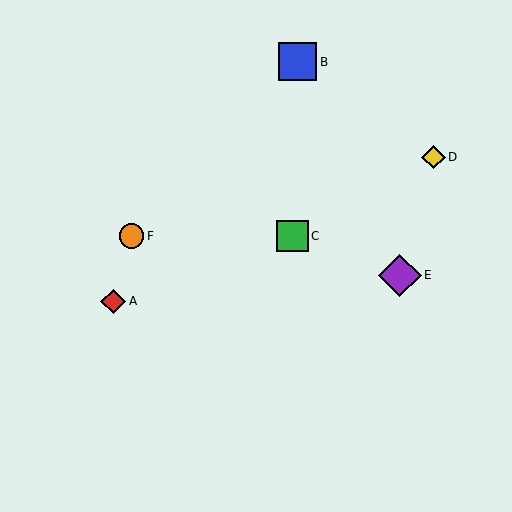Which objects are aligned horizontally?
Objects C, F are aligned horizontally.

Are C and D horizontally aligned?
No, C is at y≈236 and D is at y≈157.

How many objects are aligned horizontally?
2 objects (C, F) are aligned horizontally.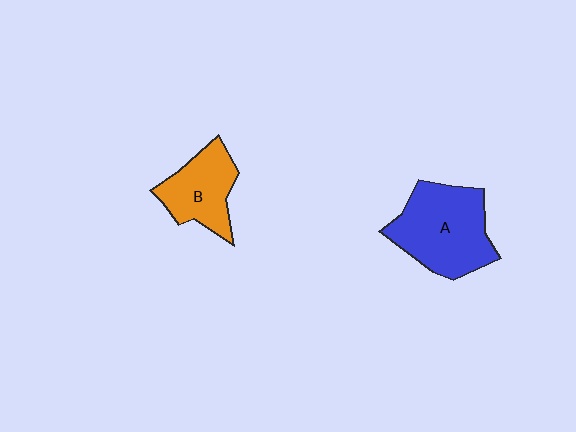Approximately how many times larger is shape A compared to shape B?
Approximately 1.5 times.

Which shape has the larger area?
Shape A (blue).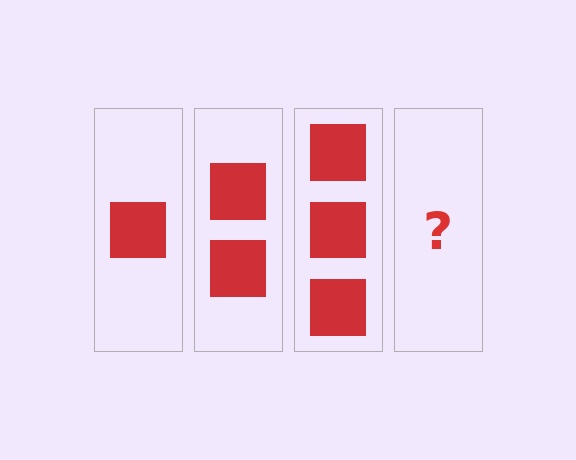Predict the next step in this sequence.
The next step is 4 squares.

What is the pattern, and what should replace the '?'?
The pattern is that each step adds one more square. The '?' should be 4 squares.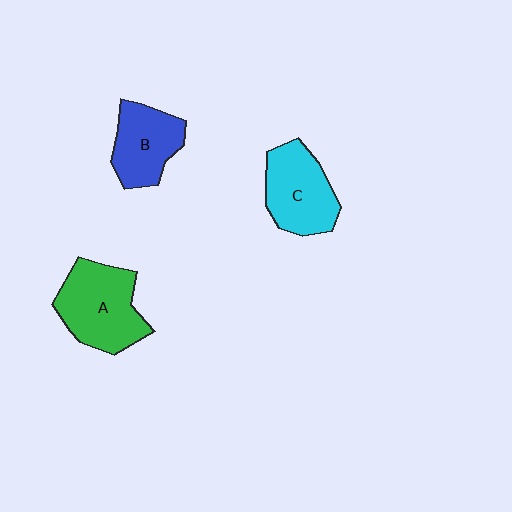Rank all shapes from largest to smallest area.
From largest to smallest: A (green), C (cyan), B (blue).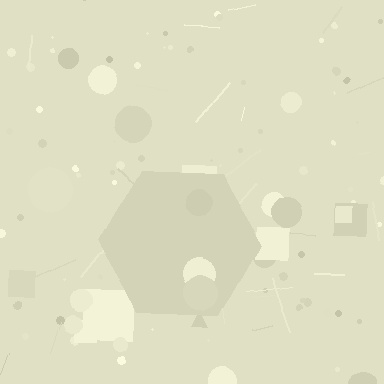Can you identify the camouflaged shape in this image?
The camouflaged shape is a hexagon.